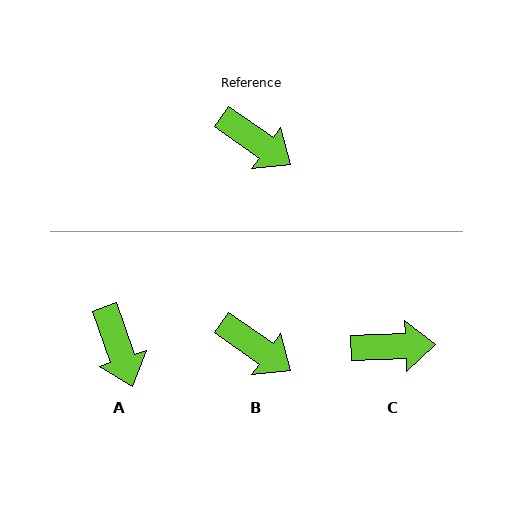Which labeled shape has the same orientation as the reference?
B.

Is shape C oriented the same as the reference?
No, it is off by about 37 degrees.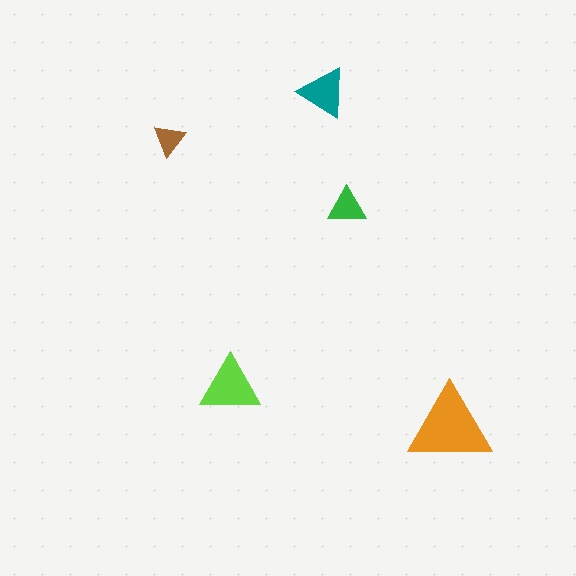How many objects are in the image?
There are 5 objects in the image.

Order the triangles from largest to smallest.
the orange one, the lime one, the teal one, the green one, the brown one.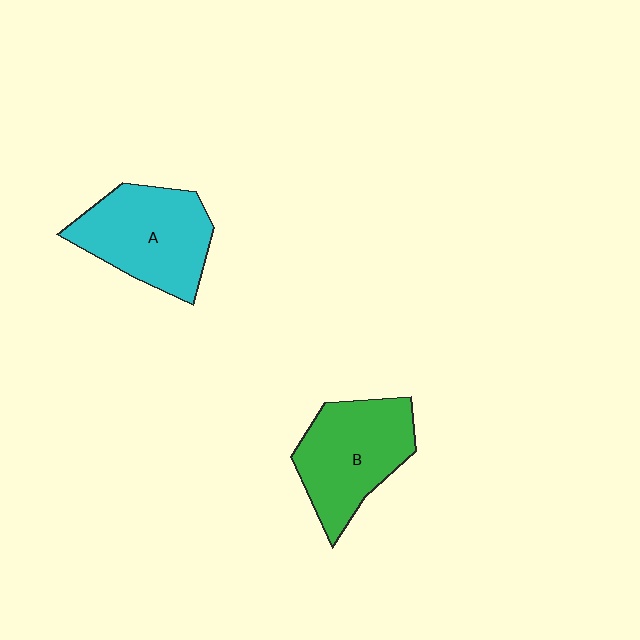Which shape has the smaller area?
Shape B (green).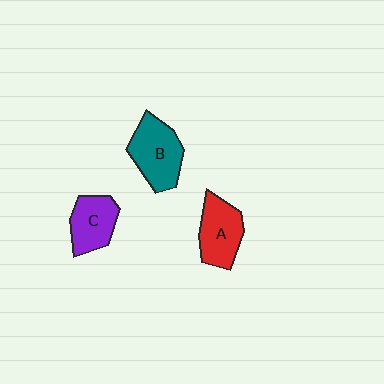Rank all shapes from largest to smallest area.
From largest to smallest: B (teal), A (red), C (purple).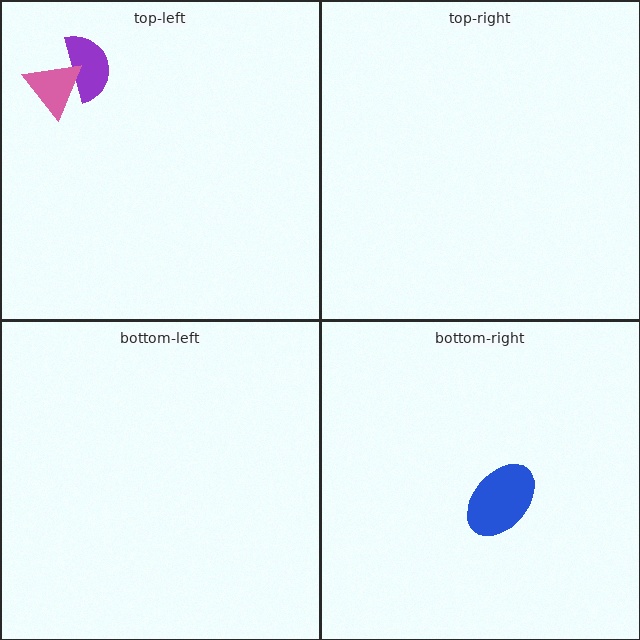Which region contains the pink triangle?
The top-left region.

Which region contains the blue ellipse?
The bottom-right region.